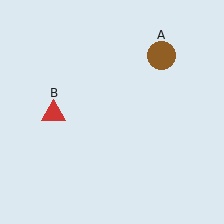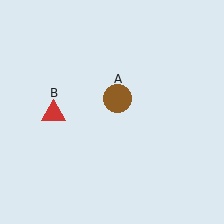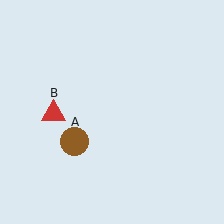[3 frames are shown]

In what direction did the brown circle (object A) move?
The brown circle (object A) moved down and to the left.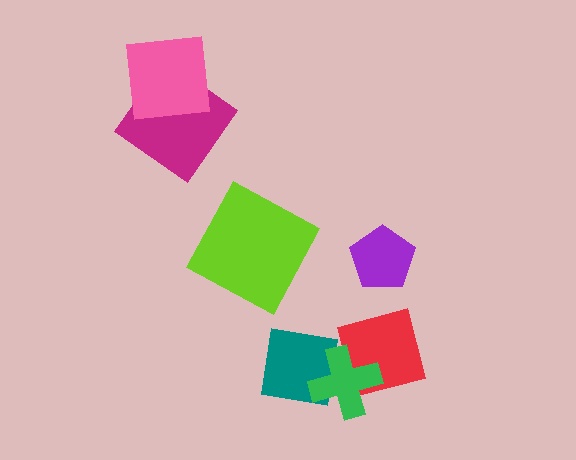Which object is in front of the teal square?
The green cross is in front of the teal square.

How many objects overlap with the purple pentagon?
0 objects overlap with the purple pentagon.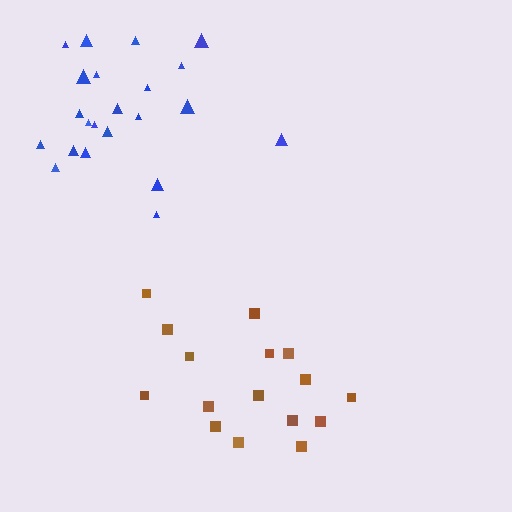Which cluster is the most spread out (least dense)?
Blue.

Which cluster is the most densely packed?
Brown.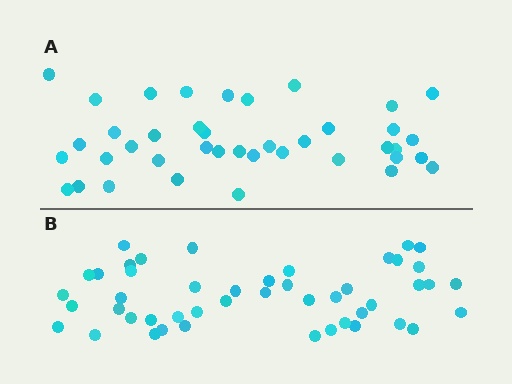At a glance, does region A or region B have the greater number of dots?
Region B (the bottom region) has more dots.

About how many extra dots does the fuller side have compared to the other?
Region B has roughly 8 or so more dots than region A.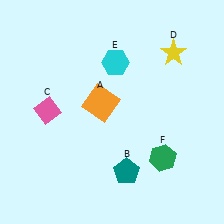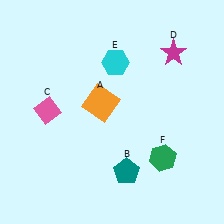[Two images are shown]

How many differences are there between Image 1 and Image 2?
There is 1 difference between the two images.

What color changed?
The star (D) changed from yellow in Image 1 to magenta in Image 2.